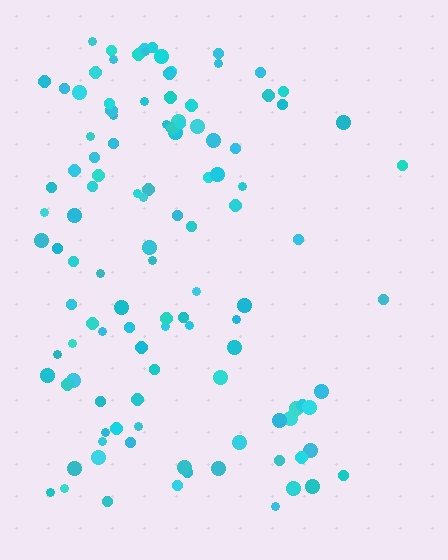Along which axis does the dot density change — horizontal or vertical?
Horizontal.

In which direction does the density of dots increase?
From right to left, with the left side densest.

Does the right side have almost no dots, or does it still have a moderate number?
Still a moderate number, just noticeably fewer than the left.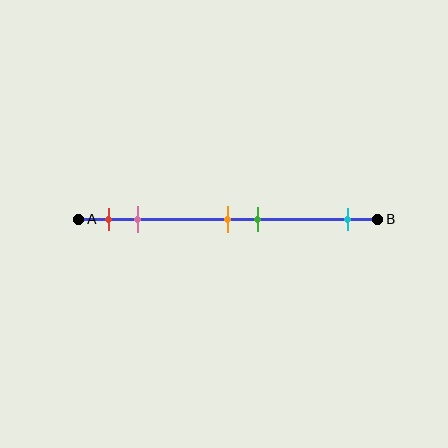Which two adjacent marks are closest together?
The orange and green marks are the closest adjacent pair.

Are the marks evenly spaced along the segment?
No, the marks are not evenly spaced.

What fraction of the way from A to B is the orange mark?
The orange mark is approximately 50% (0.5) of the way from A to B.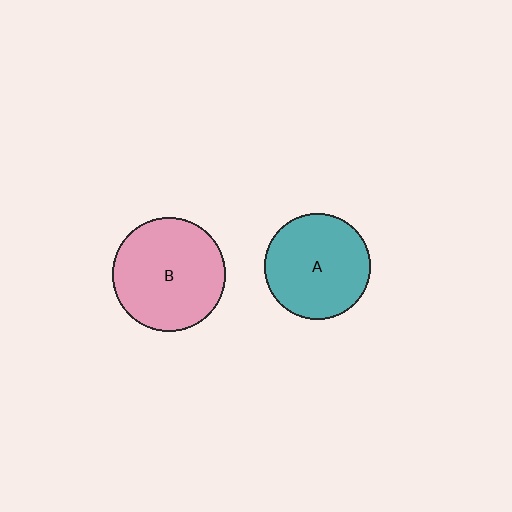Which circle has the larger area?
Circle B (pink).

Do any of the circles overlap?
No, none of the circles overlap.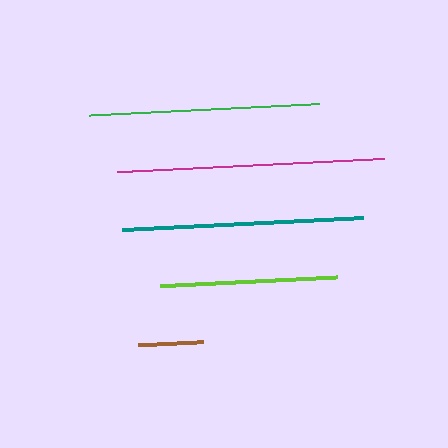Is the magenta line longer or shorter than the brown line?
The magenta line is longer than the brown line.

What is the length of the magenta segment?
The magenta segment is approximately 268 pixels long.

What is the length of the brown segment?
The brown segment is approximately 66 pixels long.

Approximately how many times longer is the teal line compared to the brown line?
The teal line is approximately 3.7 times the length of the brown line.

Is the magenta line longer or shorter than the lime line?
The magenta line is longer than the lime line.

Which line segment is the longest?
The magenta line is the longest at approximately 268 pixels.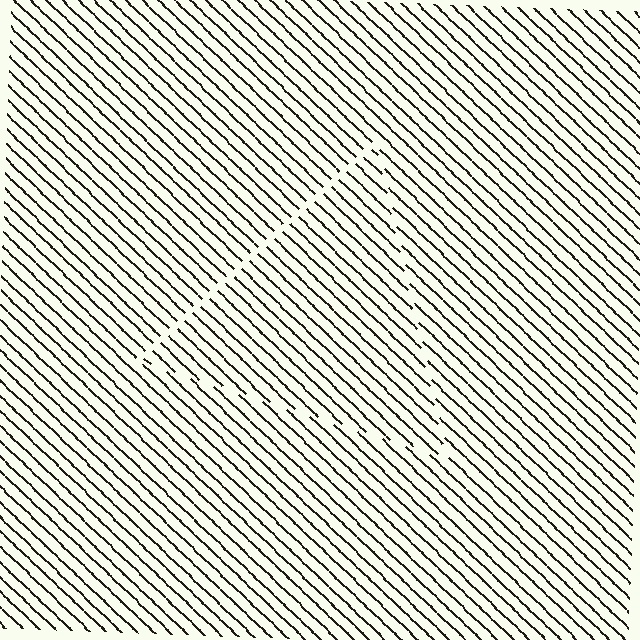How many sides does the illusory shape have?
3 sides — the line-ends trace a triangle.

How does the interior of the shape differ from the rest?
The interior of the shape contains the same grating, shifted by half a period — the contour is defined by the phase discontinuity where line-ends from the inner and outer gratings abut.